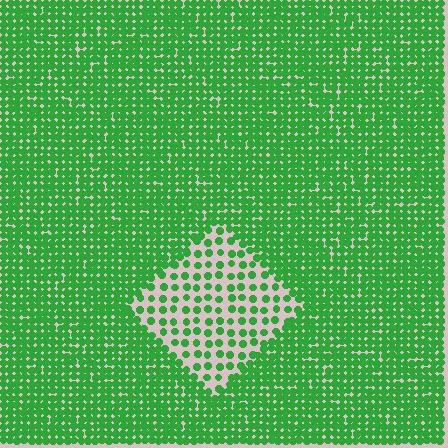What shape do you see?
I see a diamond.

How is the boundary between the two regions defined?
The boundary is defined by a change in element density (approximately 2.6x ratio). All elements are the same color, size, and shape.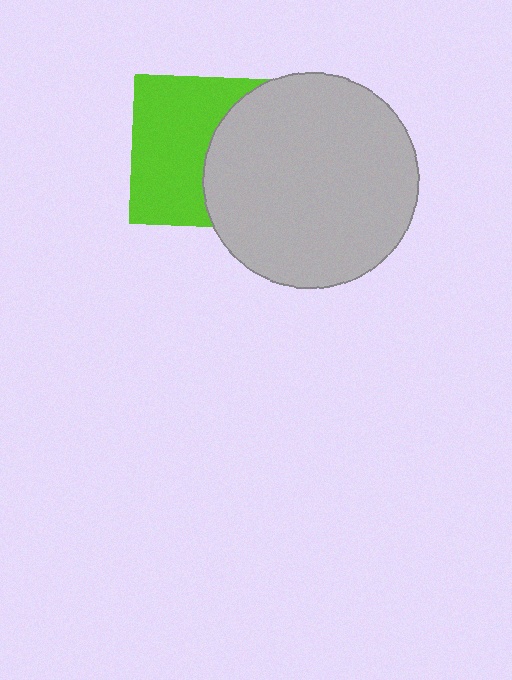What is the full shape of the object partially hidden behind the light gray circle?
The partially hidden object is a lime square.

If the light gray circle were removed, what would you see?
You would see the complete lime square.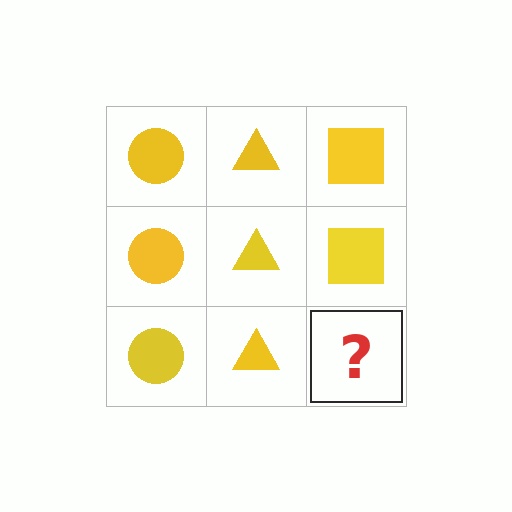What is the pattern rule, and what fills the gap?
The rule is that each column has a consistent shape. The gap should be filled with a yellow square.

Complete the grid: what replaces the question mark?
The question mark should be replaced with a yellow square.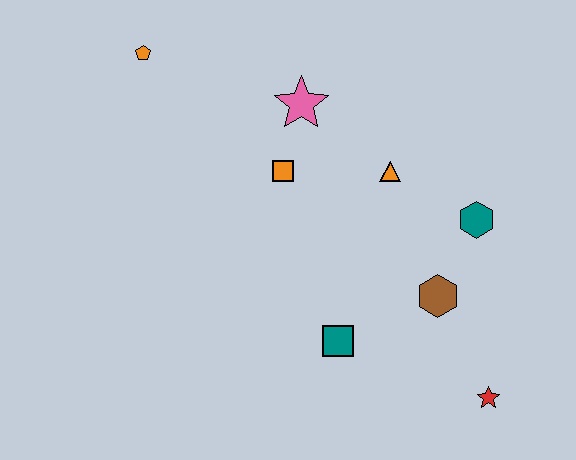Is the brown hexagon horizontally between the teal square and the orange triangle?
No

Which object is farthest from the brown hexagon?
The orange pentagon is farthest from the brown hexagon.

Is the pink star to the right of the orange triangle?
No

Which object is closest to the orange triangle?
The teal hexagon is closest to the orange triangle.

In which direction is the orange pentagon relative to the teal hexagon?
The orange pentagon is to the left of the teal hexagon.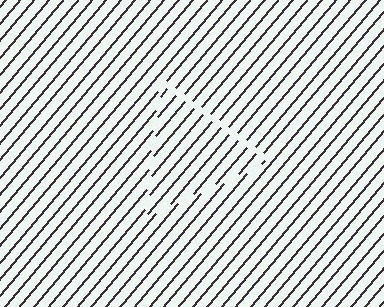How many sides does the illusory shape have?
3 sides — the line-ends trace a triangle.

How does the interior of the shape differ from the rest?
The interior of the shape contains the same grating, shifted by half a period — the contour is defined by the phase discontinuity where line-ends from the inner and outer gratings abut.